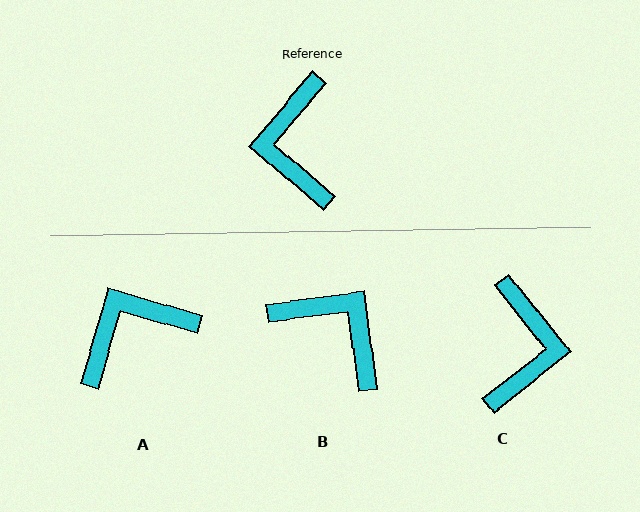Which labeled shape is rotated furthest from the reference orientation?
C, about 169 degrees away.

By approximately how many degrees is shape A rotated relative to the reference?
Approximately 66 degrees clockwise.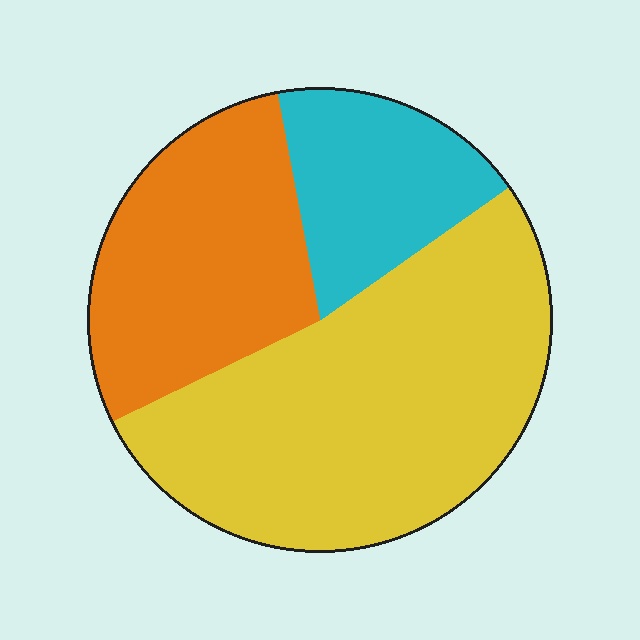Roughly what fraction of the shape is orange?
Orange covers 29% of the shape.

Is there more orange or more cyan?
Orange.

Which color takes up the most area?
Yellow, at roughly 50%.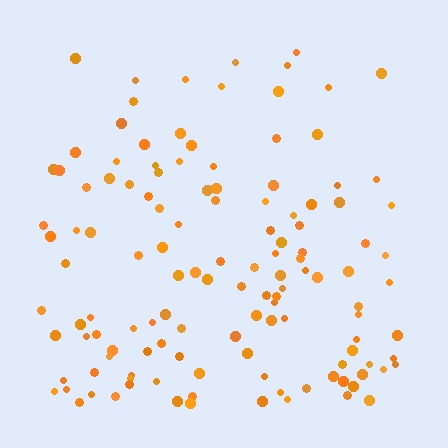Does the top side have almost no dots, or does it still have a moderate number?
Still a moderate number, just noticeably fewer than the bottom.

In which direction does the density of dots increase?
From top to bottom, with the bottom side densest.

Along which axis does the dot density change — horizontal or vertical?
Vertical.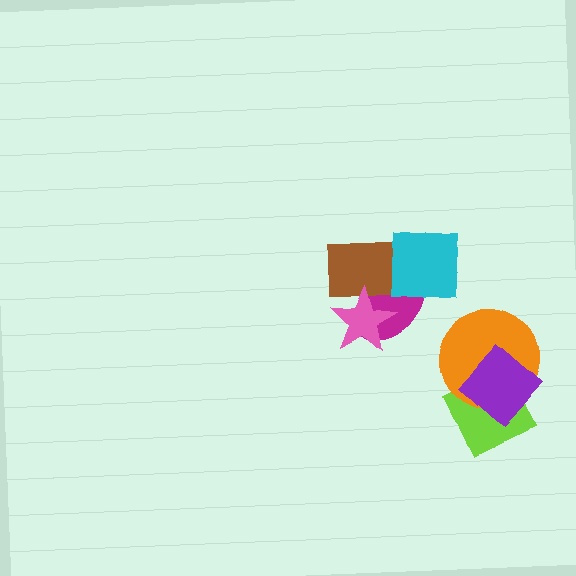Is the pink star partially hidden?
No, no other shape covers it.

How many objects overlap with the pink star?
2 objects overlap with the pink star.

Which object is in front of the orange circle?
The purple diamond is in front of the orange circle.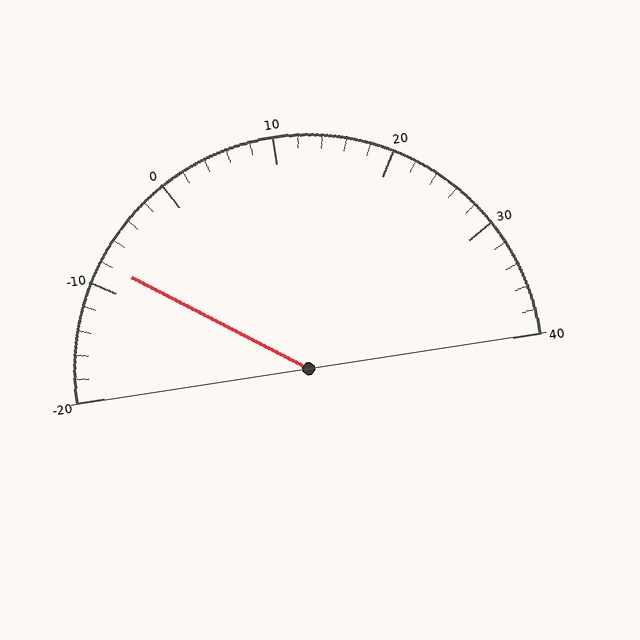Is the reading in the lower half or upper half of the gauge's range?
The reading is in the lower half of the range (-20 to 40).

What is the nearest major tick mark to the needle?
The nearest major tick mark is -10.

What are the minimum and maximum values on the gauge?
The gauge ranges from -20 to 40.